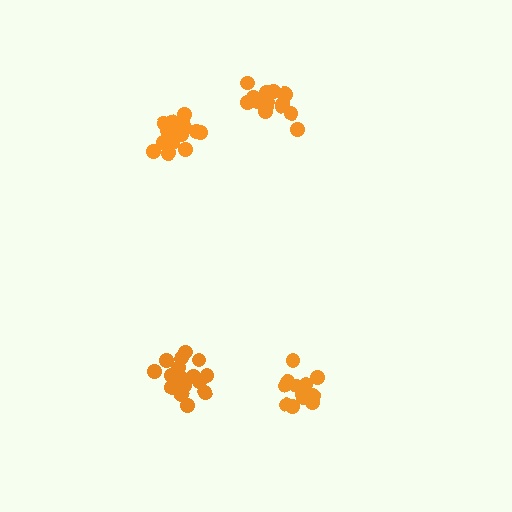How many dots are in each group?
Group 1: 15 dots, Group 2: 17 dots, Group 3: 17 dots, Group 4: 17 dots (66 total).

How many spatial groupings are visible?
There are 4 spatial groupings.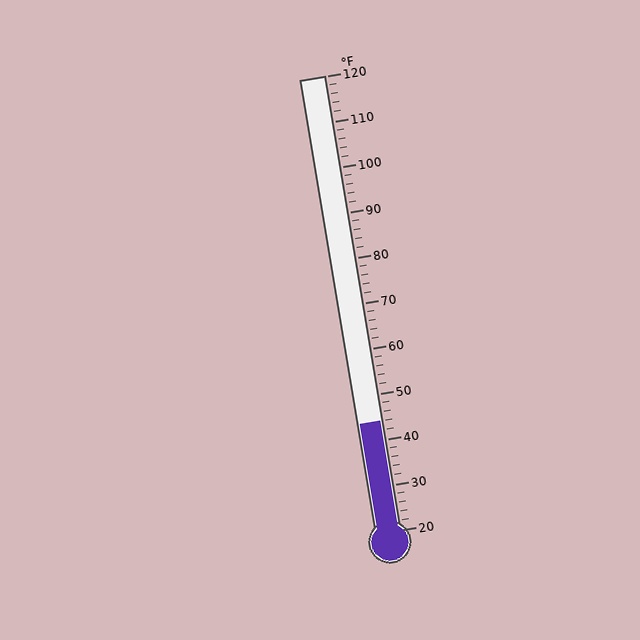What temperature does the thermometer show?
The thermometer shows approximately 44°F.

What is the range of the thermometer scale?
The thermometer scale ranges from 20°F to 120°F.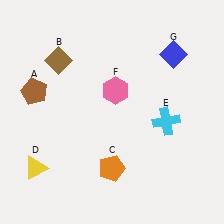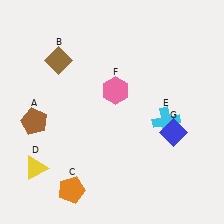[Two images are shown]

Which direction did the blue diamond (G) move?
The blue diamond (G) moved down.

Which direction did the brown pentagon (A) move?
The brown pentagon (A) moved down.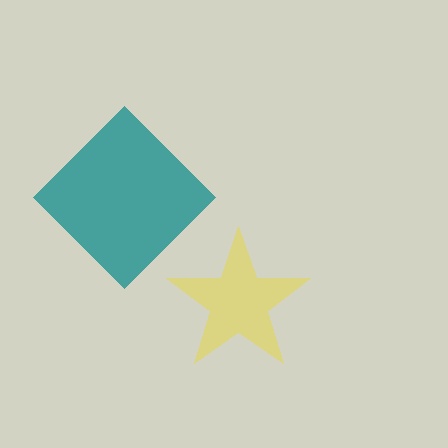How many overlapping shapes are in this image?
There are 2 overlapping shapes in the image.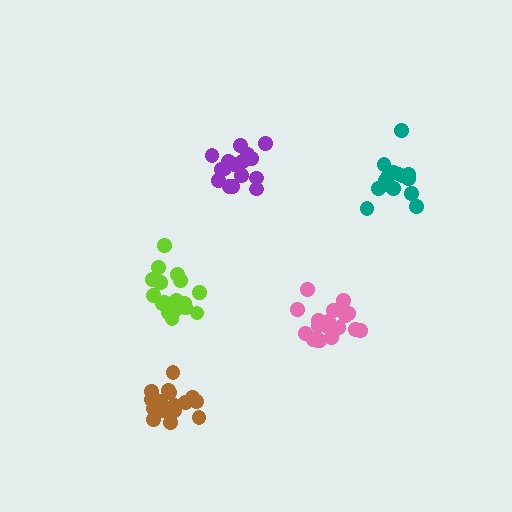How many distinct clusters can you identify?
There are 5 distinct clusters.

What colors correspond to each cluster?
The clusters are colored: lime, brown, purple, pink, teal.